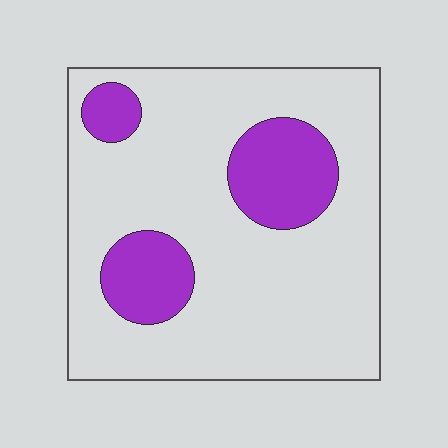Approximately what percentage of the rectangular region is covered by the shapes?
Approximately 20%.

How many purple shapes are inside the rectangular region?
3.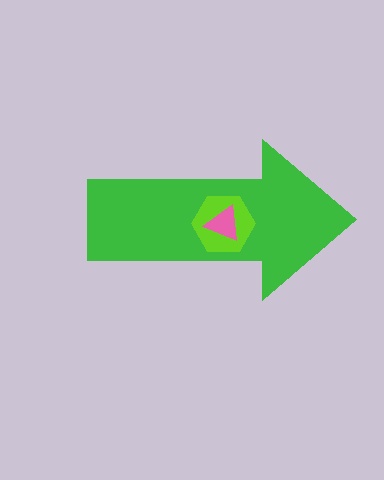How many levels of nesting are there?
3.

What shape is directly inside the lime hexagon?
The pink triangle.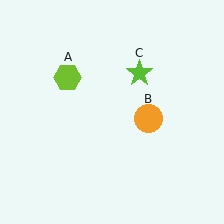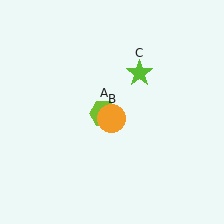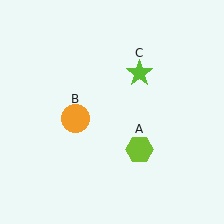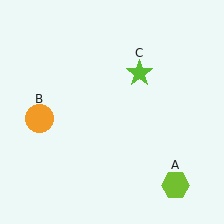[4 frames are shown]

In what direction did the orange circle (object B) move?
The orange circle (object B) moved left.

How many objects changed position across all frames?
2 objects changed position: lime hexagon (object A), orange circle (object B).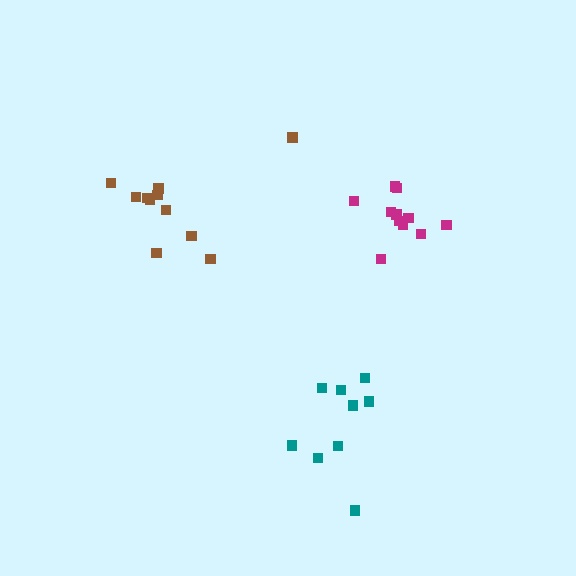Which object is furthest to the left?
The brown cluster is leftmost.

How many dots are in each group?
Group 1: 11 dots, Group 2: 11 dots, Group 3: 9 dots (31 total).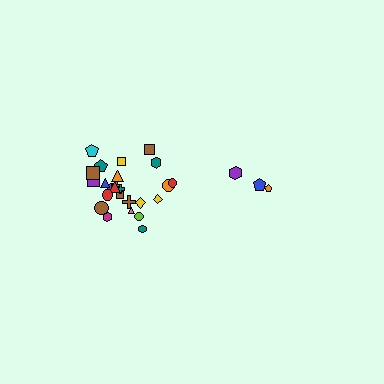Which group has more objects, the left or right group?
The left group.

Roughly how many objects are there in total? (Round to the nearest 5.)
Roughly 30 objects in total.